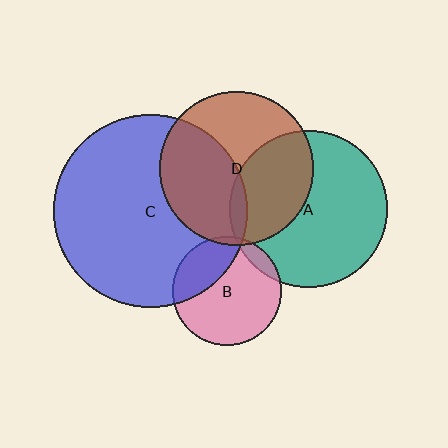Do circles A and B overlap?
Yes.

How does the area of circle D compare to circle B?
Approximately 2.0 times.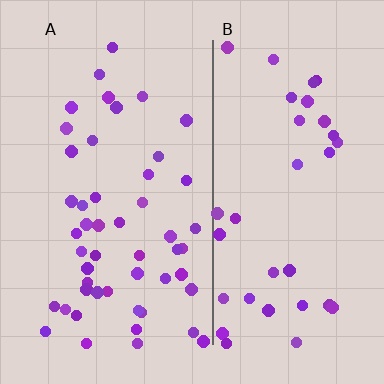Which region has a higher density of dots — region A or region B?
A (the left).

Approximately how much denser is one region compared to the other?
Approximately 1.4× — region A over region B.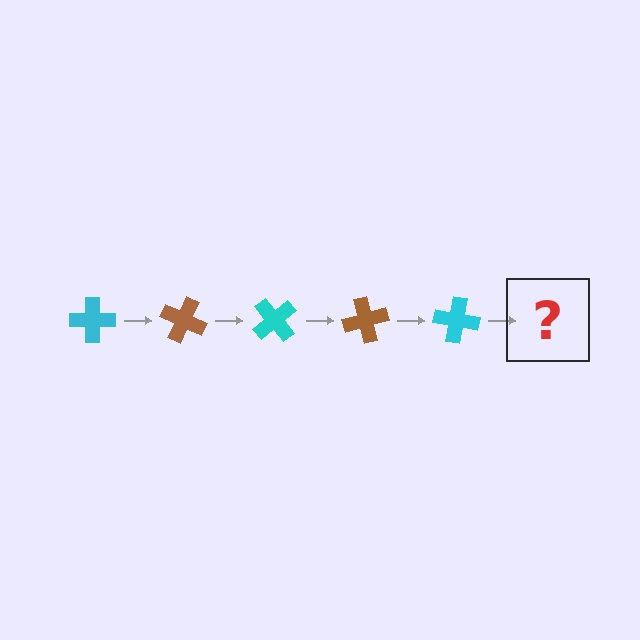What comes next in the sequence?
The next element should be a brown cross, rotated 125 degrees from the start.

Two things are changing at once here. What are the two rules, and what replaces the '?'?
The two rules are that it rotates 25 degrees each step and the color cycles through cyan and brown. The '?' should be a brown cross, rotated 125 degrees from the start.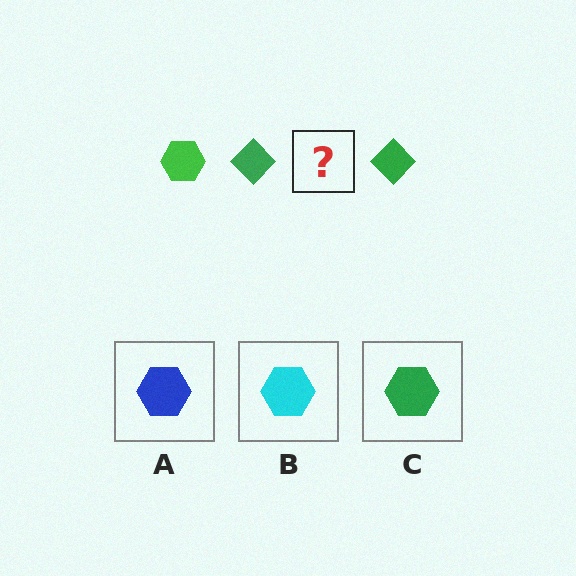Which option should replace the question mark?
Option C.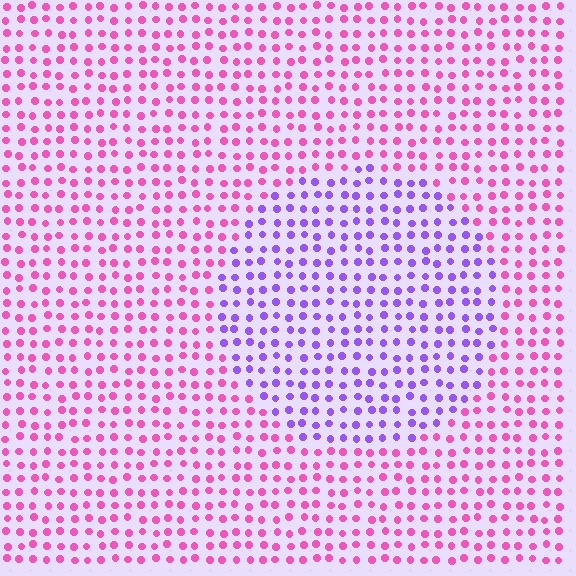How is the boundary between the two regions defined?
The boundary is defined purely by a slight shift in hue (about 56 degrees). Spacing, size, and orientation are identical on both sides.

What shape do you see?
I see a circle.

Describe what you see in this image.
The image is filled with small pink elements in a uniform arrangement. A circle-shaped region is visible where the elements are tinted to a slightly different hue, forming a subtle color boundary.